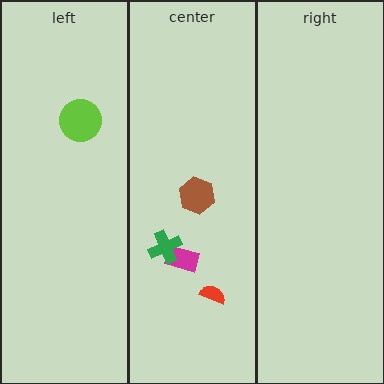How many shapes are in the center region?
4.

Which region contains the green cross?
The center region.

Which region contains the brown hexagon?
The center region.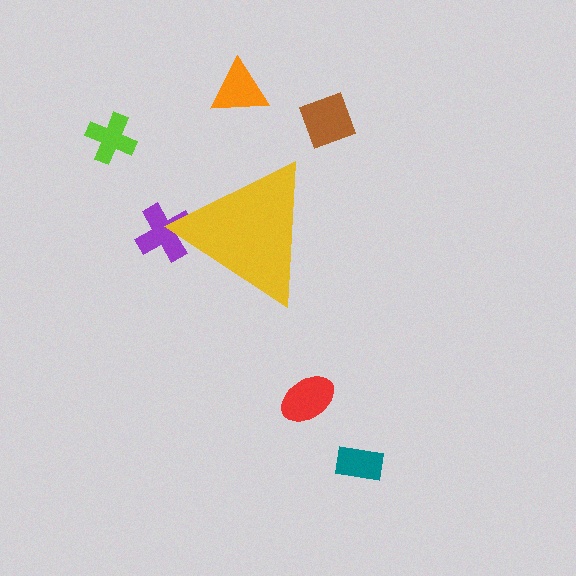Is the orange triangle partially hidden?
No, the orange triangle is fully visible.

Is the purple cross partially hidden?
Yes, the purple cross is partially hidden behind the yellow triangle.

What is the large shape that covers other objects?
A yellow triangle.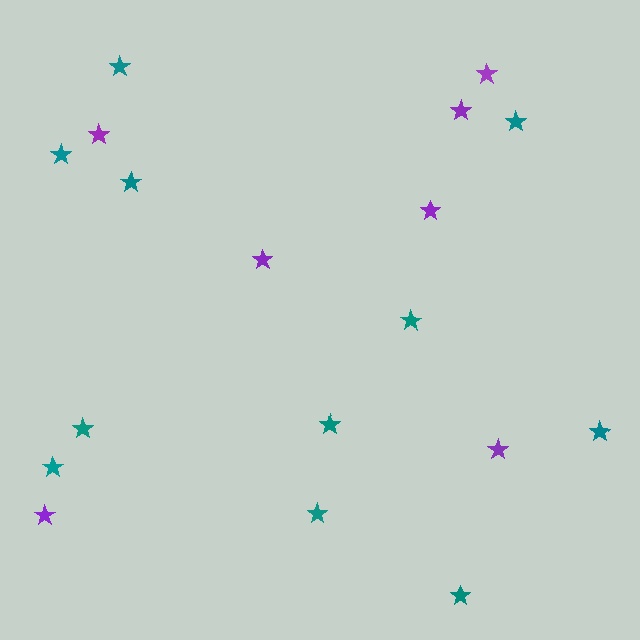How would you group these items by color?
There are 2 groups: one group of teal stars (11) and one group of purple stars (7).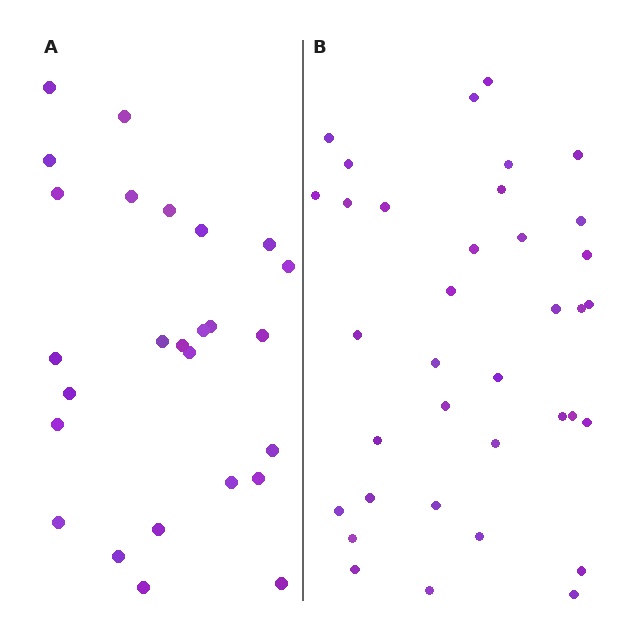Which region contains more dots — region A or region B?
Region B (the right region) has more dots.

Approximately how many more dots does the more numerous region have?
Region B has roughly 10 or so more dots than region A.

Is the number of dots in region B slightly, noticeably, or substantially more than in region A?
Region B has noticeably more, but not dramatically so. The ratio is roughly 1.4 to 1.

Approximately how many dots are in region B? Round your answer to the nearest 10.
About 40 dots. (The exact count is 36, which rounds to 40.)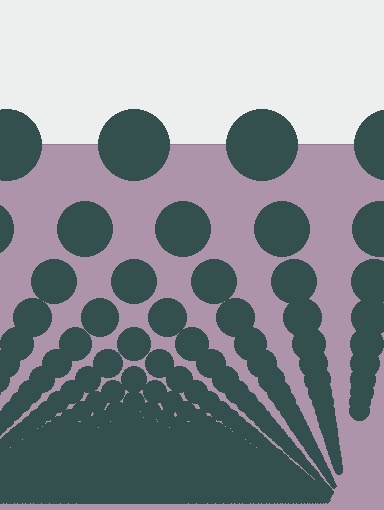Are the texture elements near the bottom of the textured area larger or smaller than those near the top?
Smaller. The gradient is inverted — elements near the bottom are smaller and denser.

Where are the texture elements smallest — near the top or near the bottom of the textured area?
Near the bottom.